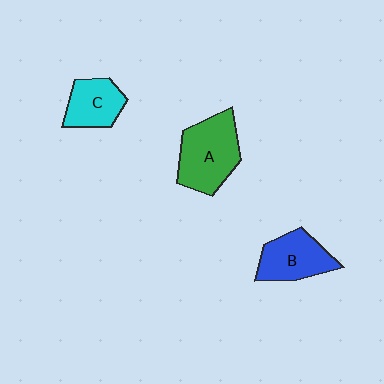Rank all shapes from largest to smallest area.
From largest to smallest: A (green), B (blue), C (cyan).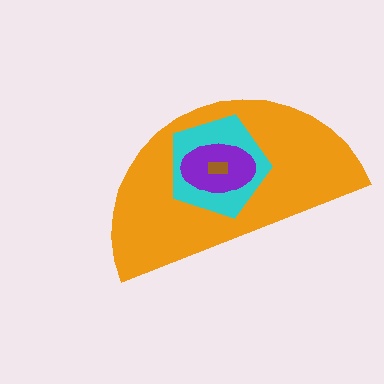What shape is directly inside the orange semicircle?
The cyan pentagon.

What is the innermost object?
The brown rectangle.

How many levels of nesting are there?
4.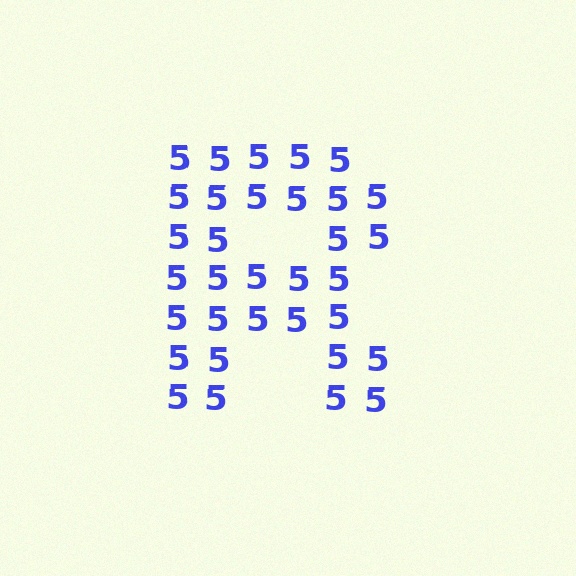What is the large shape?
The large shape is the letter R.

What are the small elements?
The small elements are digit 5's.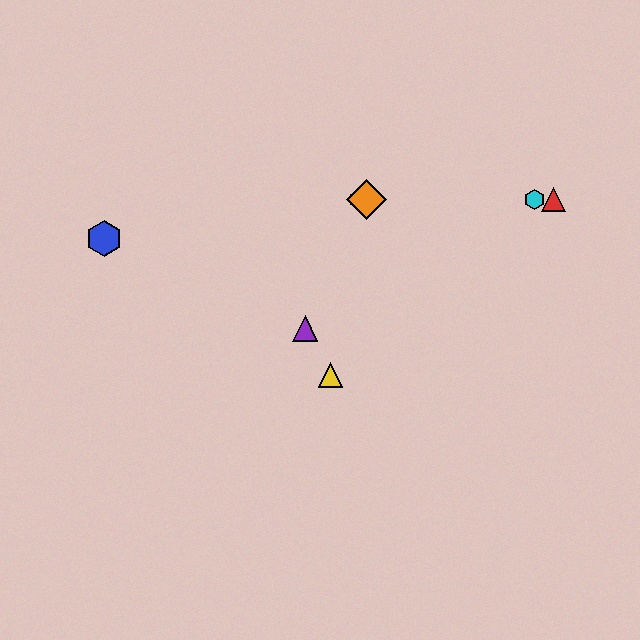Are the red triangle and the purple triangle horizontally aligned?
No, the red triangle is at y≈200 and the purple triangle is at y≈329.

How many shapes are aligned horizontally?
4 shapes (the red triangle, the green hexagon, the orange diamond, the cyan hexagon) are aligned horizontally.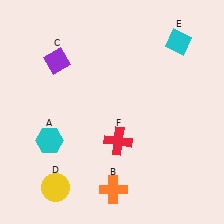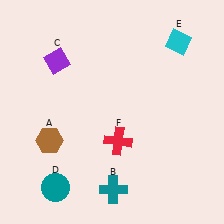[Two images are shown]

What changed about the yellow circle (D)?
In Image 1, D is yellow. In Image 2, it changed to teal.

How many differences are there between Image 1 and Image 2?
There are 3 differences between the two images.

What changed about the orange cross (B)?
In Image 1, B is orange. In Image 2, it changed to teal.